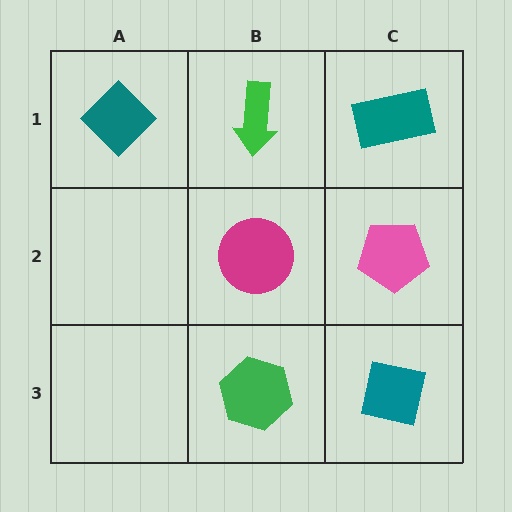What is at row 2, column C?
A pink pentagon.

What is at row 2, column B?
A magenta circle.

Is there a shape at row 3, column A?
No, that cell is empty.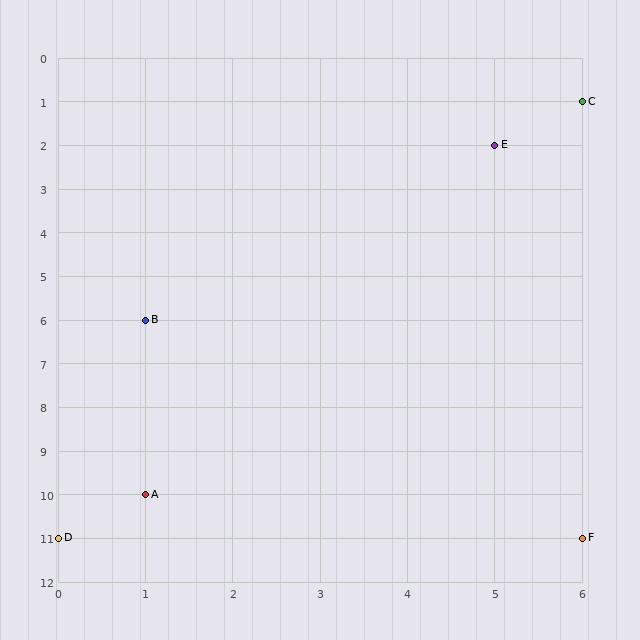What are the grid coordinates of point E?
Point E is at grid coordinates (5, 2).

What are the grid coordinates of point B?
Point B is at grid coordinates (1, 6).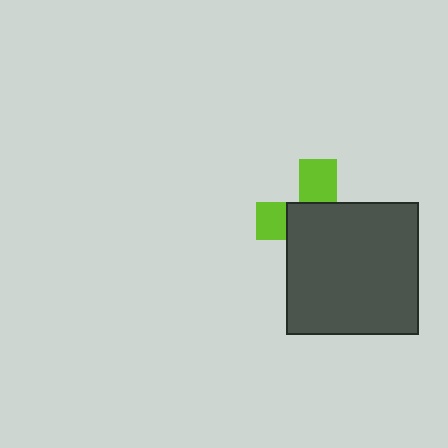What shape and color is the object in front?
The object in front is a dark gray square.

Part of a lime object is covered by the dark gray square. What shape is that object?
It is a cross.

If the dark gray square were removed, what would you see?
You would see the complete lime cross.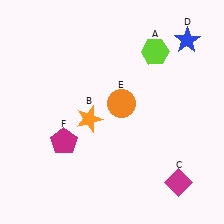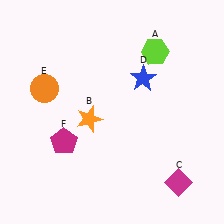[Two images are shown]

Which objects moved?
The objects that moved are: the blue star (D), the orange circle (E).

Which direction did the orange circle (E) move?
The orange circle (E) moved left.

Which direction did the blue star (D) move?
The blue star (D) moved left.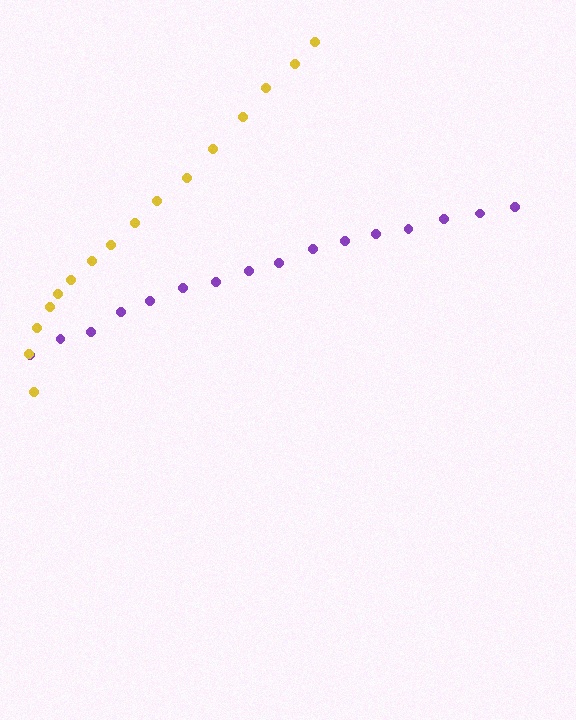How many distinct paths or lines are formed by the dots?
There are 2 distinct paths.